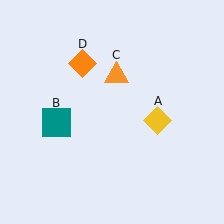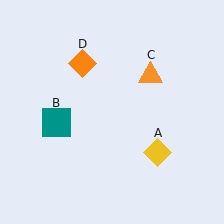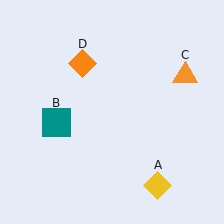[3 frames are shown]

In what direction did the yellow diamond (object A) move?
The yellow diamond (object A) moved down.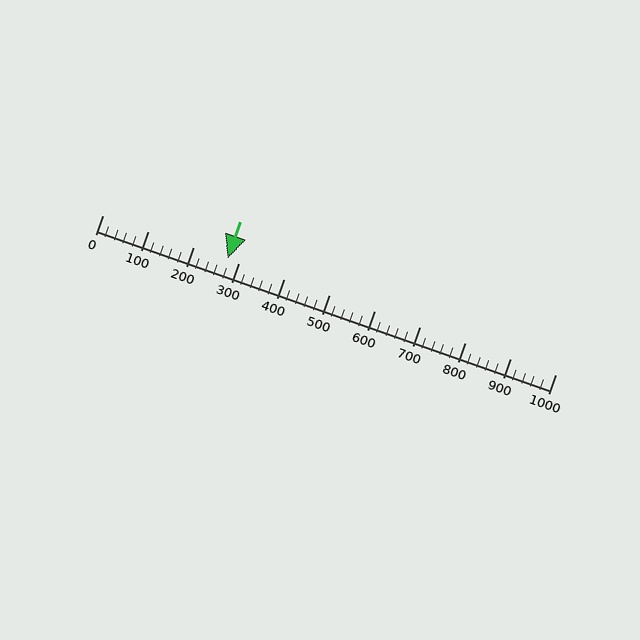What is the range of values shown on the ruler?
The ruler shows values from 0 to 1000.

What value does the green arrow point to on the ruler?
The green arrow points to approximately 275.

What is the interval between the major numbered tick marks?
The major tick marks are spaced 100 units apart.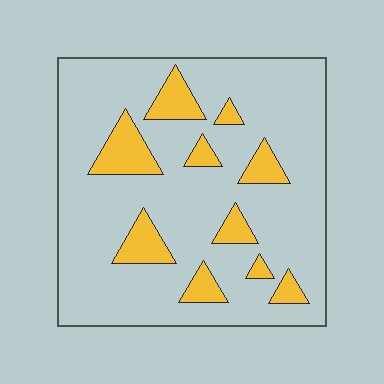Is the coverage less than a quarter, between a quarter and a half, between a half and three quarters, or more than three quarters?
Less than a quarter.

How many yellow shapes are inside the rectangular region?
10.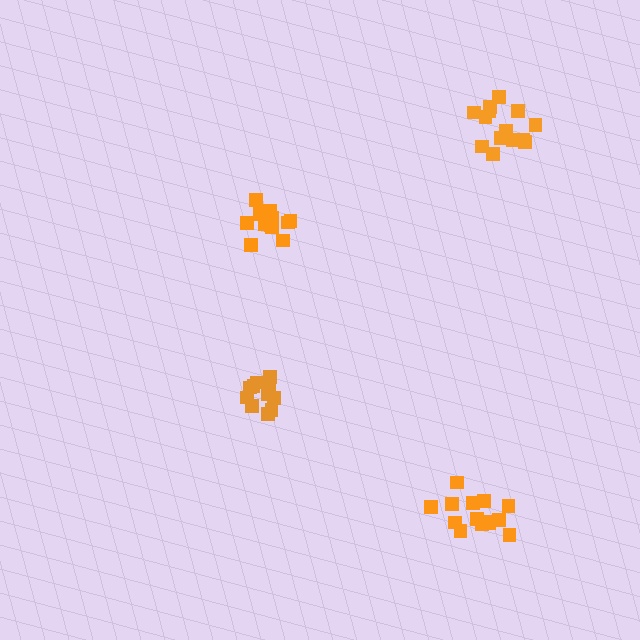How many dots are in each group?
Group 1: 14 dots, Group 2: 11 dots, Group 3: 15 dots, Group 4: 14 dots (54 total).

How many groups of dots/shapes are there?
There are 4 groups.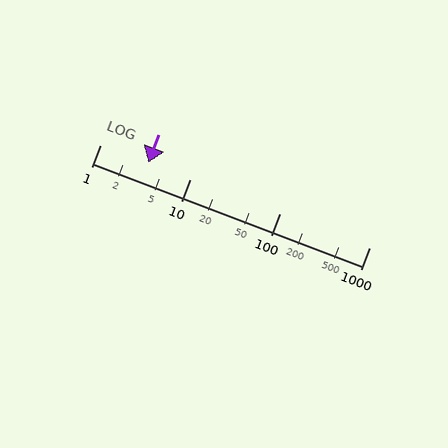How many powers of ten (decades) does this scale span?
The scale spans 3 decades, from 1 to 1000.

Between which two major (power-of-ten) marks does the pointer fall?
The pointer is between 1 and 10.